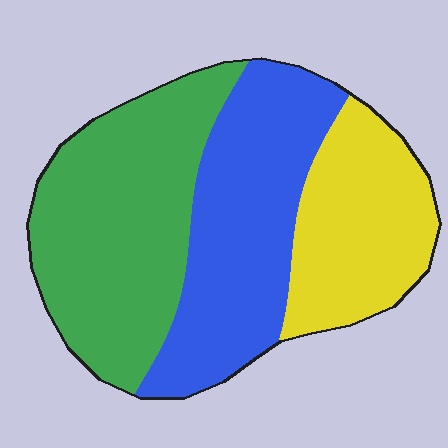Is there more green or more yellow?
Green.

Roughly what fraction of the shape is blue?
Blue covers about 35% of the shape.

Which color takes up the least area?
Yellow, at roughly 25%.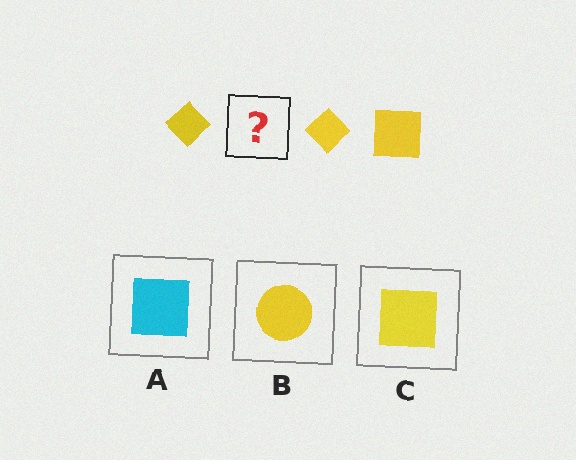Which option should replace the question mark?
Option C.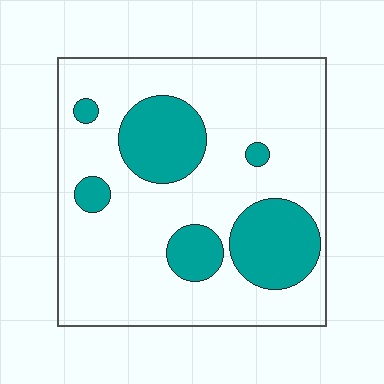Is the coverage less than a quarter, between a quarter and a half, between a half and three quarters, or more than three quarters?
Less than a quarter.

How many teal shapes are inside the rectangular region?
6.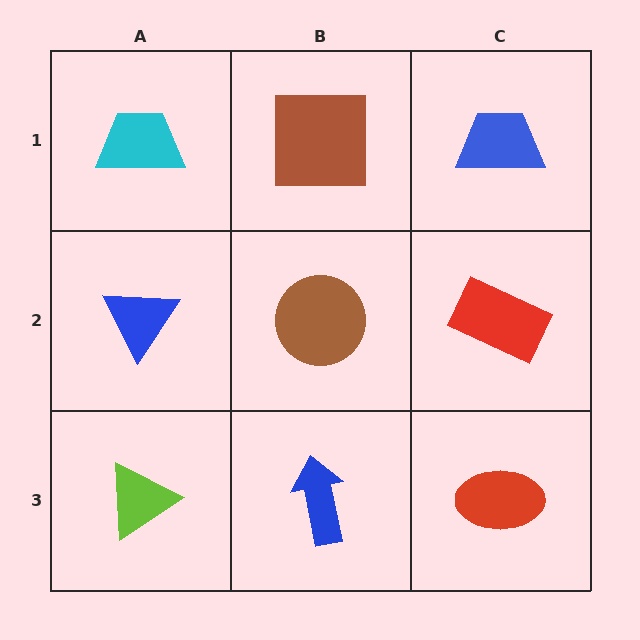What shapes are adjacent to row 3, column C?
A red rectangle (row 2, column C), a blue arrow (row 3, column B).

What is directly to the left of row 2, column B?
A blue triangle.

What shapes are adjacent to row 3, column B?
A brown circle (row 2, column B), a lime triangle (row 3, column A), a red ellipse (row 3, column C).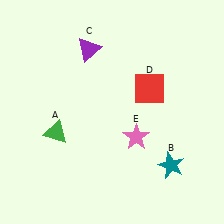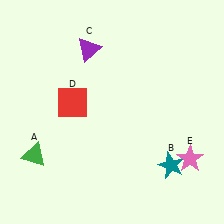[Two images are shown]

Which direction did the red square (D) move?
The red square (D) moved left.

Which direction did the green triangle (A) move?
The green triangle (A) moved down.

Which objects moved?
The objects that moved are: the green triangle (A), the red square (D), the pink star (E).